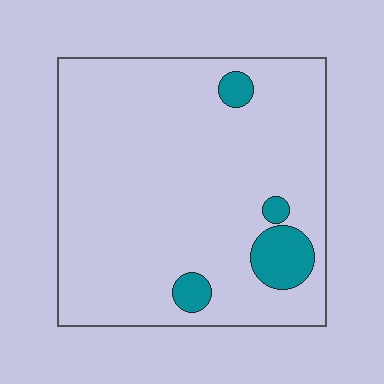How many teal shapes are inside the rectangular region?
4.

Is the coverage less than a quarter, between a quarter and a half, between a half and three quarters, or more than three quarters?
Less than a quarter.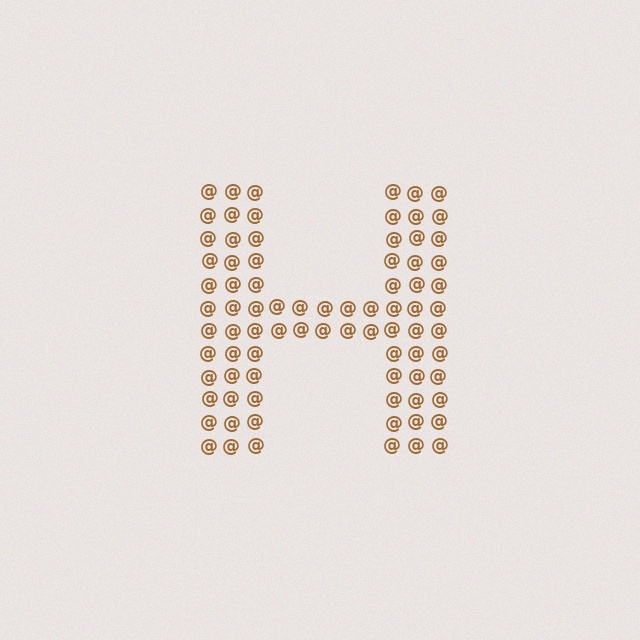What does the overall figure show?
The overall figure shows the letter H.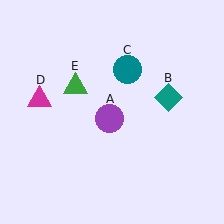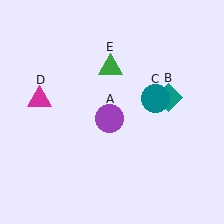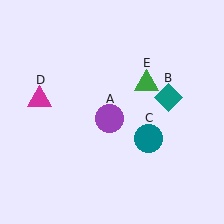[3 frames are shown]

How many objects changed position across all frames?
2 objects changed position: teal circle (object C), green triangle (object E).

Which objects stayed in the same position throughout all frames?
Purple circle (object A) and teal diamond (object B) and magenta triangle (object D) remained stationary.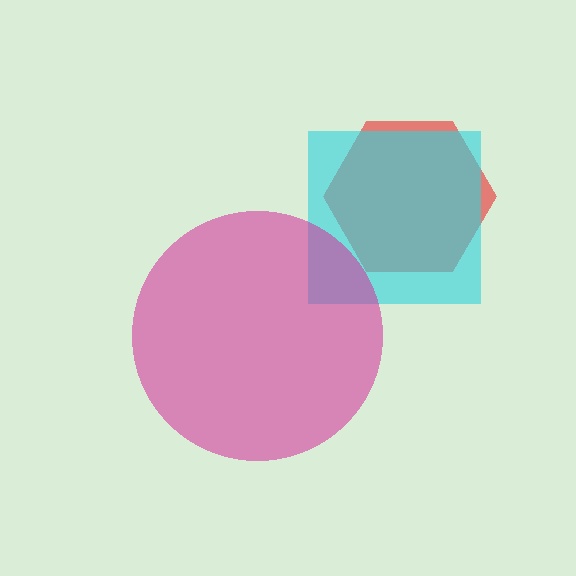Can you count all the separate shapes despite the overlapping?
Yes, there are 3 separate shapes.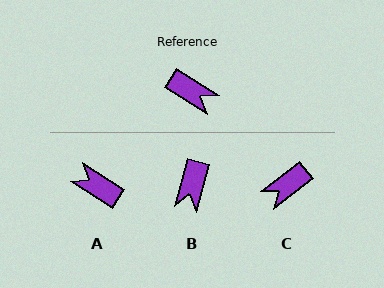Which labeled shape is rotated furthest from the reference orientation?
A, about 179 degrees away.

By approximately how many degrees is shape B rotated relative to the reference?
Approximately 73 degrees clockwise.